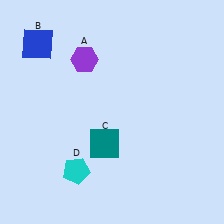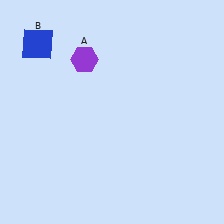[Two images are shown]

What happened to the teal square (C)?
The teal square (C) was removed in Image 2. It was in the bottom-left area of Image 1.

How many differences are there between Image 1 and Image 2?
There are 2 differences between the two images.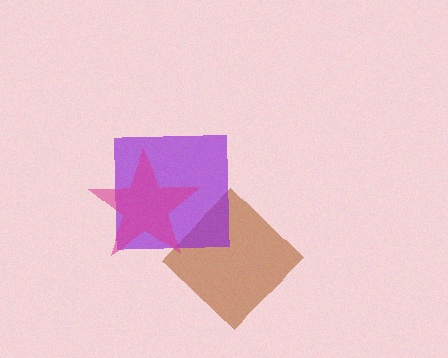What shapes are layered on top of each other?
The layered shapes are: a brown diamond, a purple square, a magenta star.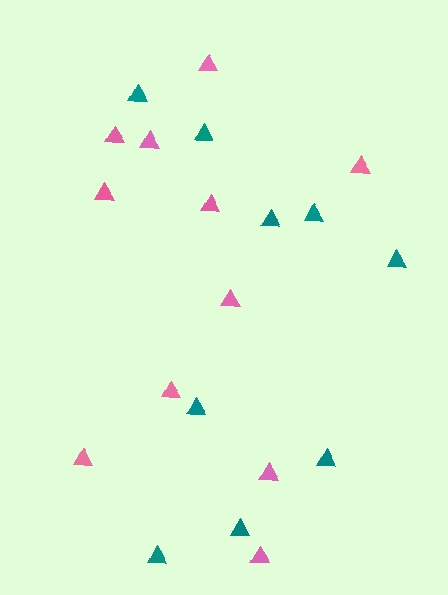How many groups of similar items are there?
There are 2 groups: one group of pink triangles (11) and one group of teal triangles (9).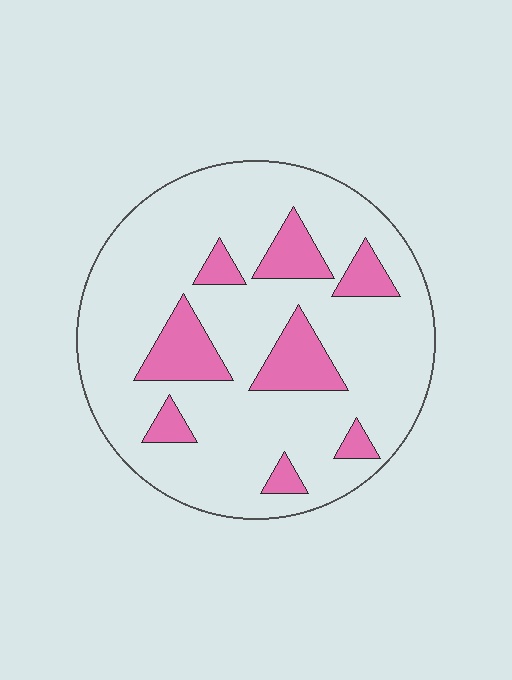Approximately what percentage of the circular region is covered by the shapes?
Approximately 20%.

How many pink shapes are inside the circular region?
8.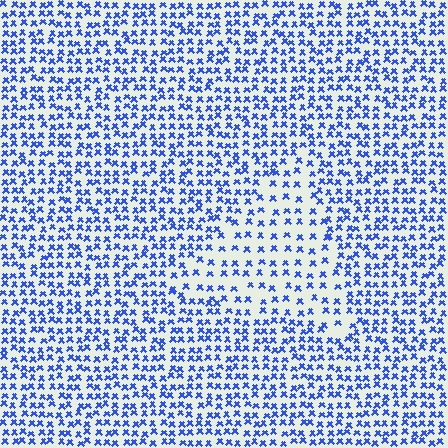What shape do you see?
I see a triangle.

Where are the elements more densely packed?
The elements are more densely packed outside the triangle boundary.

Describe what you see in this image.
The image contains small blue elements arranged at two different densities. A triangle-shaped region is visible where the elements are less densely packed than the surrounding area.